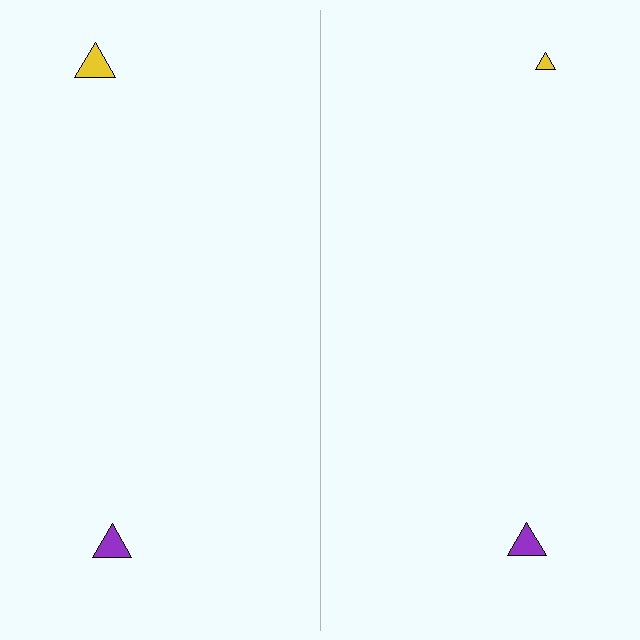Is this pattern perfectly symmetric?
No, the pattern is not perfectly symmetric. The yellow triangle on the right side has a different size than its mirror counterpart.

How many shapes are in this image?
There are 4 shapes in this image.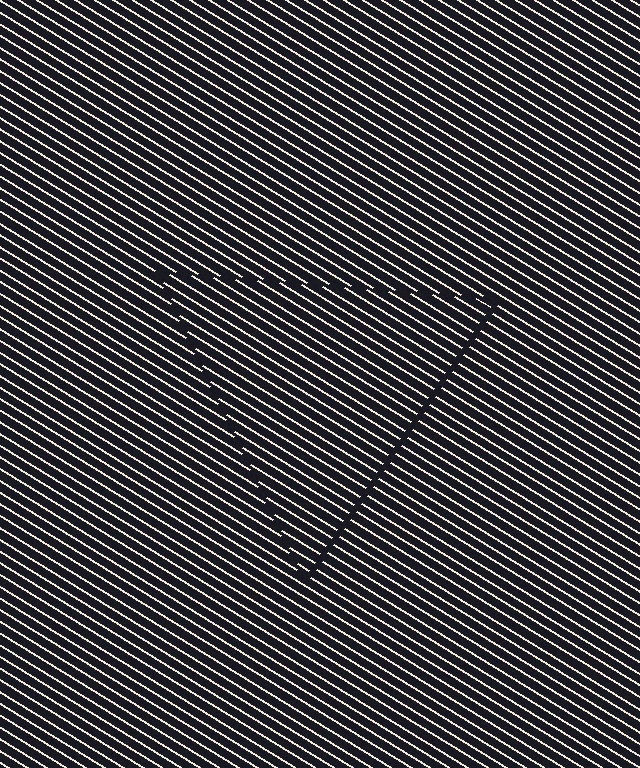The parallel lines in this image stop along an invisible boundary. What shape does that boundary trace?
An illusory triangle. The interior of the shape contains the same grating, shifted by half a period — the contour is defined by the phase discontinuity where line-ends from the inner and outer gratings abut.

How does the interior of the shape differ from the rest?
The interior of the shape contains the same grating, shifted by half a period — the contour is defined by the phase discontinuity where line-ends from the inner and outer gratings abut.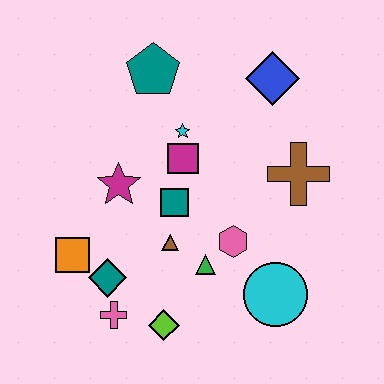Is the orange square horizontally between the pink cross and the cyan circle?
No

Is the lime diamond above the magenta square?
No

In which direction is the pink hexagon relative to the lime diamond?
The pink hexagon is above the lime diamond.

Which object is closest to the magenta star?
The teal square is closest to the magenta star.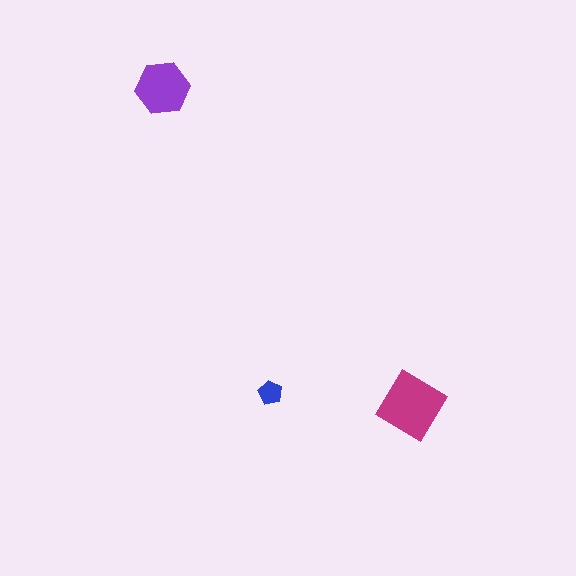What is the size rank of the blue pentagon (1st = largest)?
3rd.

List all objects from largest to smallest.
The magenta diamond, the purple hexagon, the blue pentagon.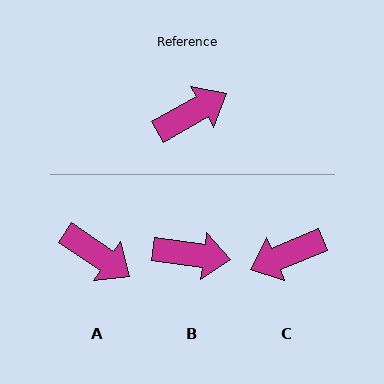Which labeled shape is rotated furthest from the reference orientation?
C, about 173 degrees away.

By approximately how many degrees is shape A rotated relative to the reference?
Approximately 64 degrees clockwise.